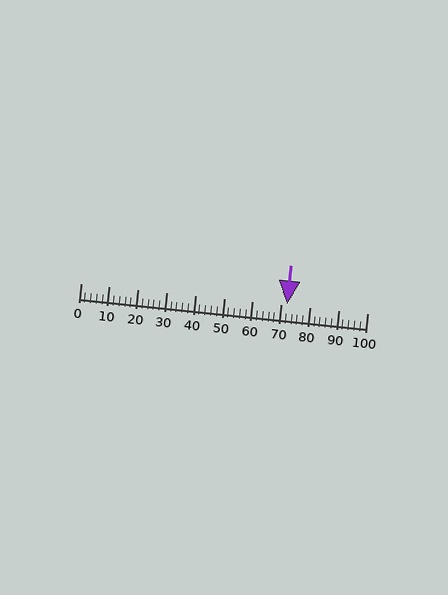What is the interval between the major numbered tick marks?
The major tick marks are spaced 10 units apart.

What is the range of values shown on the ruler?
The ruler shows values from 0 to 100.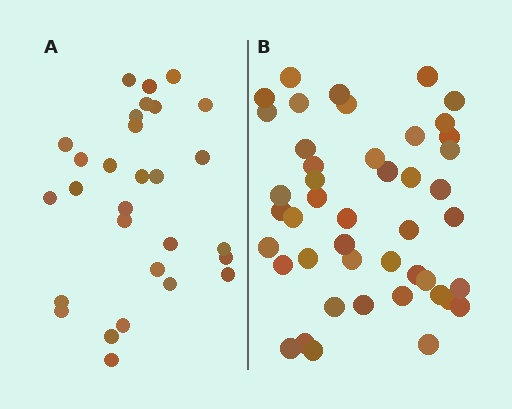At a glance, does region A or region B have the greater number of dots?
Region B (the right region) has more dots.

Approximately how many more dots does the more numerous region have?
Region B has approximately 15 more dots than region A.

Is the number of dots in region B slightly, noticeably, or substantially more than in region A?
Region B has substantially more. The ratio is roughly 1.6 to 1.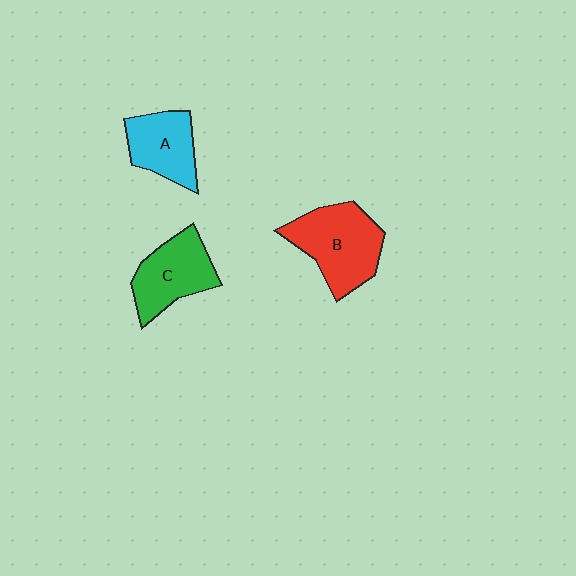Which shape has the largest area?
Shape B (red).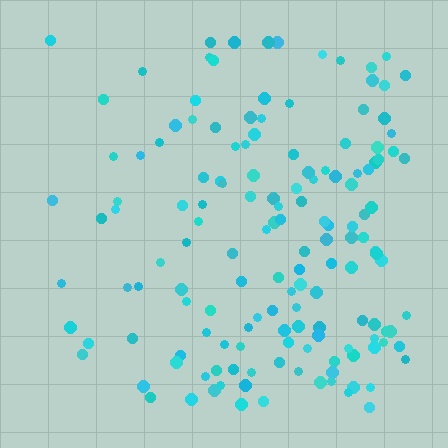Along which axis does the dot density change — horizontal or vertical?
Horizontal.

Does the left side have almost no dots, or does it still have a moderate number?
Still a moderate number, just noticeably fewer than the right.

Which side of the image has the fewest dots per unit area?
The left.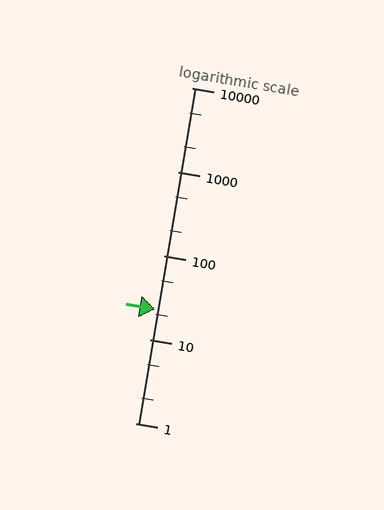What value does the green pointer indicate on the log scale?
The pointer indicates approximately 23.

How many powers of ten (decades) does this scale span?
The scale spans 4 decades, from 1 to 10000.